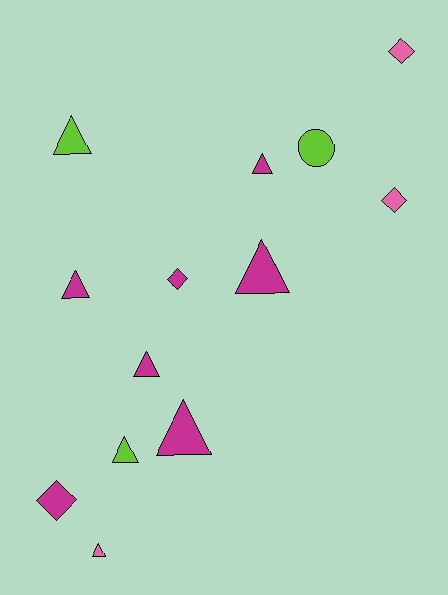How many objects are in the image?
There are 13 objects.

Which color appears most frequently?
Magenta, with 7 objects.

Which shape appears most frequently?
Triangle, with 8 objects.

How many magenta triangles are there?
There are 5 magenta triangles.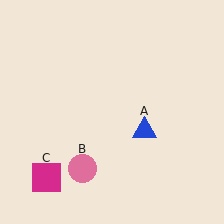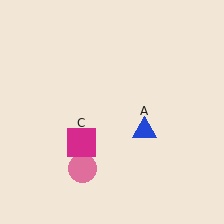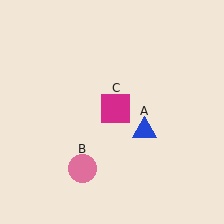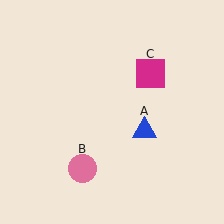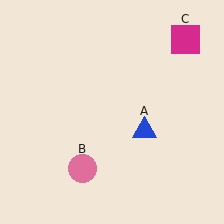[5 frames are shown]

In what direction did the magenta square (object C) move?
The magenta square (object C) moved up and to the right.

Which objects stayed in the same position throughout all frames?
Blue triangle (object A) and pink circle (object B) remained stationary.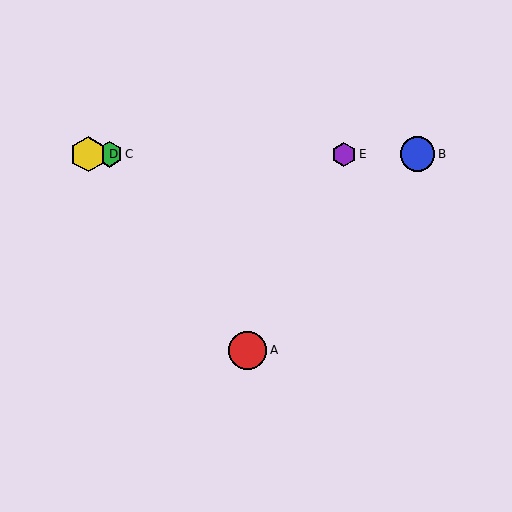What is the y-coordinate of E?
Object E is at y≈154.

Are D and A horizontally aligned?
No, D is at y≈154 and A is at y≈350.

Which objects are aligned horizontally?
Objects B, C, D, E are aligned horizontally.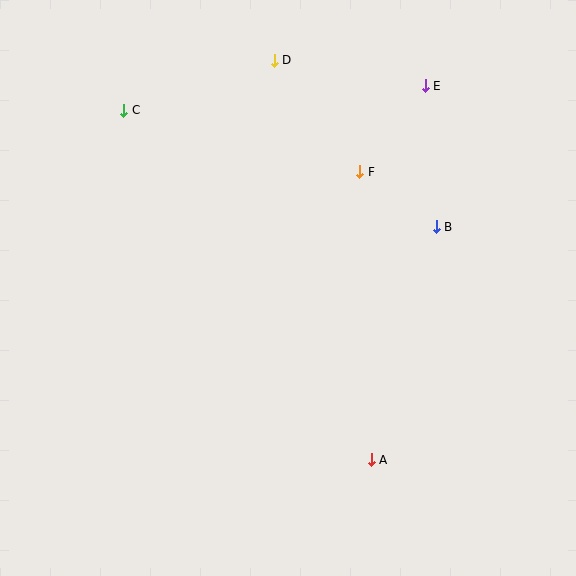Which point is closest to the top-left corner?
Point C is closest to the top-left corner.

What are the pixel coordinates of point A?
Point A is at (371, 460).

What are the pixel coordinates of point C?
Point C is at (124, 110).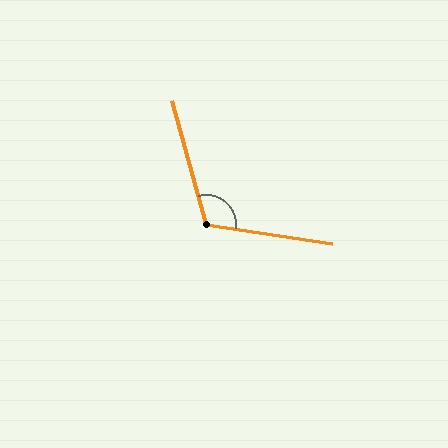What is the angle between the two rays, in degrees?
Approximately 114 degrees.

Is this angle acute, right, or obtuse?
It is obtuse.